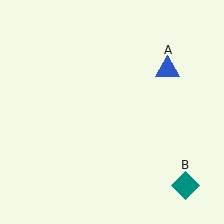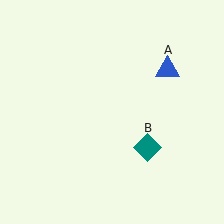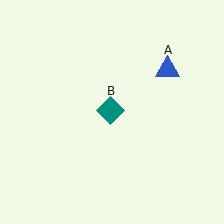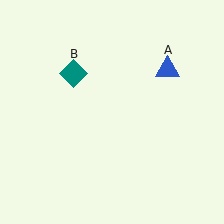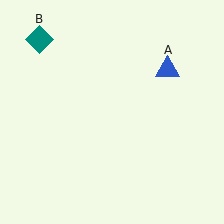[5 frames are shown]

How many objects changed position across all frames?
1 object changed position: teal diamond (object B).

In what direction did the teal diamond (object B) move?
The teal diamond (object B) moved up and to the left.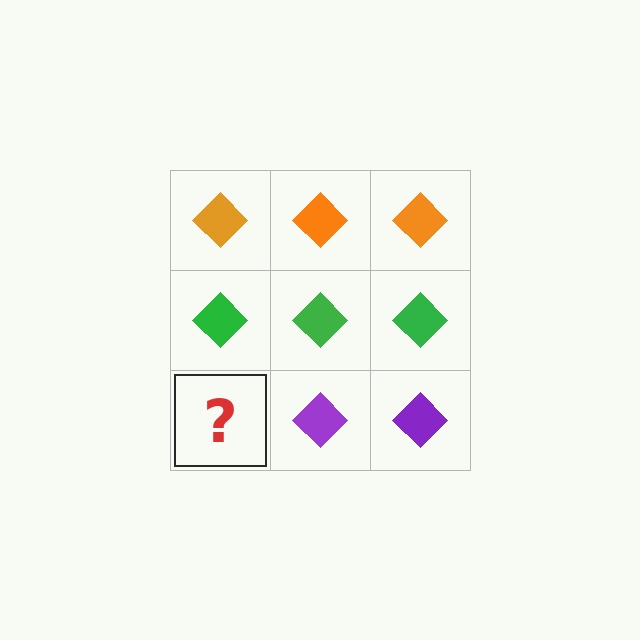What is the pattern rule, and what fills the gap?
The rule is that each row has a consistent color. The gap should be filled with a purple diamond.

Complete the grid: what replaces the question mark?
The question mark should be replaced with a purple diamond.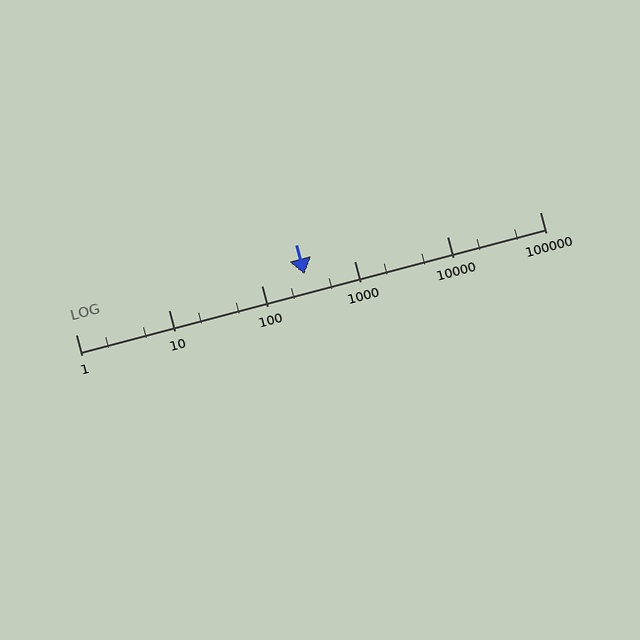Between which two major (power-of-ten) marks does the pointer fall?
The pointer is between 100 and 1000.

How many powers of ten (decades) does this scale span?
The scale spans 5 decades, from 1 to 100000.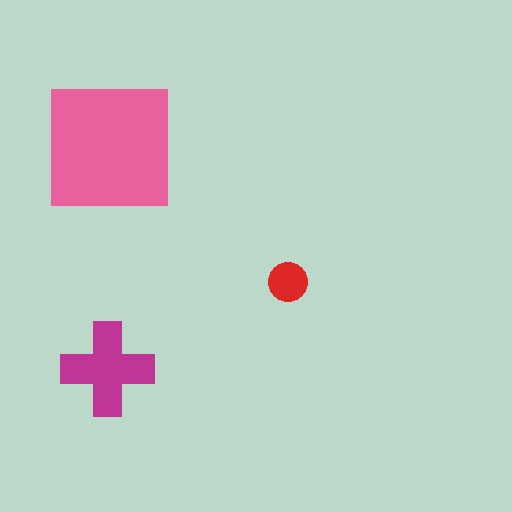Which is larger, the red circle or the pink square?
The pink square.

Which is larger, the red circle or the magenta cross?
The magenta cross.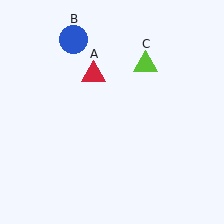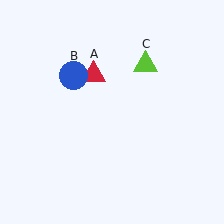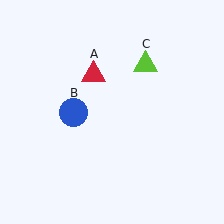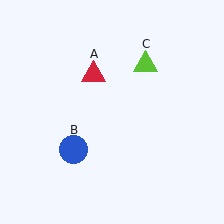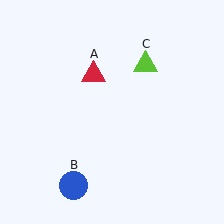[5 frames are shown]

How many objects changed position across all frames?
1 object changed position: blue circle (object B).